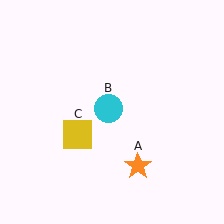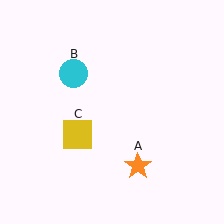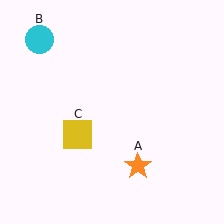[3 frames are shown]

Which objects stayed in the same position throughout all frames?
Orange star (object A) and yellow square (object C) remained stationary.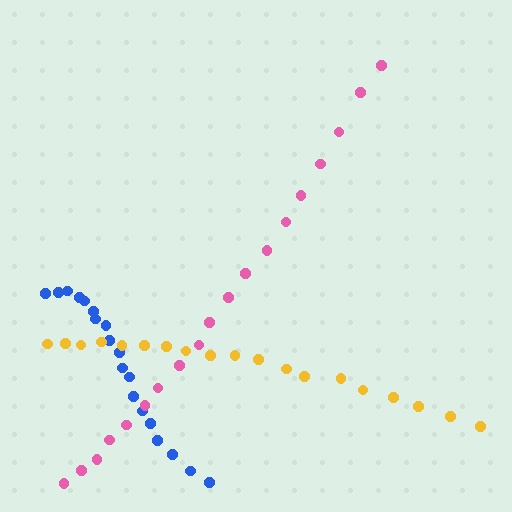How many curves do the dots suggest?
There are 3 distinct paths.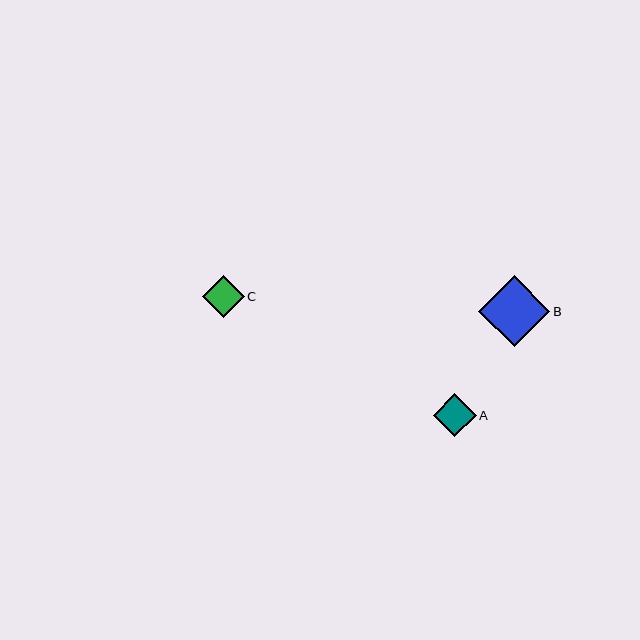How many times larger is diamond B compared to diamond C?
Diamond B is approximately 1.7 times the size of diamond C.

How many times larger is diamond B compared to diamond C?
Diamond B is approximately 1.7 times the size of diamond C.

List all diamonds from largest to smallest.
From largest to smallest: B, A, C.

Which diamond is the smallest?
Diamond C is the smallest with a size of approximately 42 pixels.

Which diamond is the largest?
Diamond B is the largest with a size of approximately 71 pixels.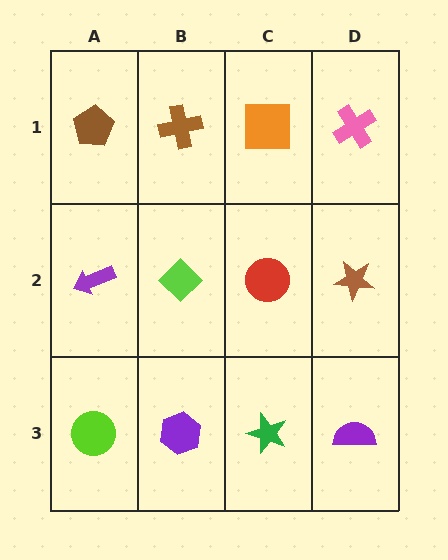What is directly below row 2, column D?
A purple semicircle.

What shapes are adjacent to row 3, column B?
A lime diamond (row 2, column B), a lime circle (row 3, column A), a green star (row 3, column C).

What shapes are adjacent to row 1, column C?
A red circle (row 2, column C), a brown cross (row 1, column B), a pink cross (row 1, column D).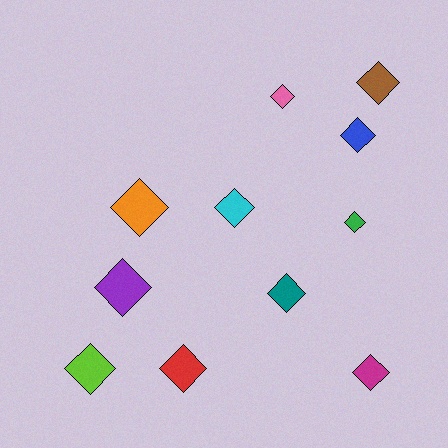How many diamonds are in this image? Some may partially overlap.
There are 11 diamonds.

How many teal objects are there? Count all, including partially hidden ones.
There is 1 teal object.